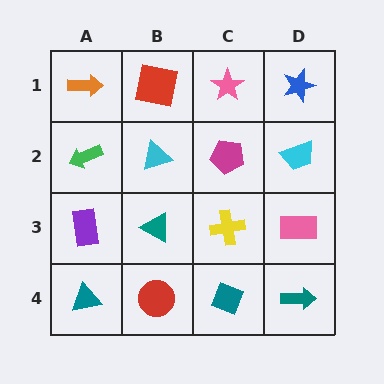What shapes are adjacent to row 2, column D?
A blue star (row 1, column D), a pink rectangle (row 3, column D), a magenta pentagon (row 2, column C).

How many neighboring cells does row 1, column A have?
2.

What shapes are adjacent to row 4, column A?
A purple rectangle (row 3, column A), a red circle (row 4, column B).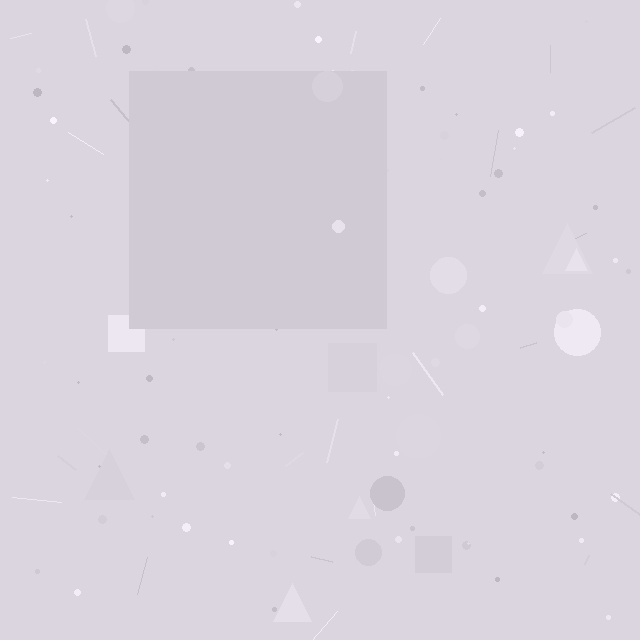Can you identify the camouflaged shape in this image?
The camouflaged shape is a square.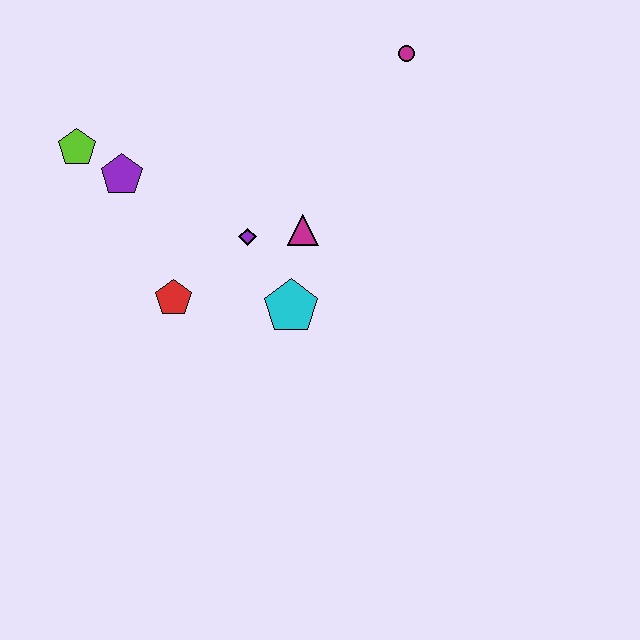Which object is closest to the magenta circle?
The magenta triangle is closest to the magenta circle.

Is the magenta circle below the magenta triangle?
No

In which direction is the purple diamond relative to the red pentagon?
The purple diamond is to the right of the red pentagon.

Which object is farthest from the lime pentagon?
The magenta circle is farthest from the lime pentagon.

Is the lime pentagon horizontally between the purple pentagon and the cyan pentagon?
No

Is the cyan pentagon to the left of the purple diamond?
No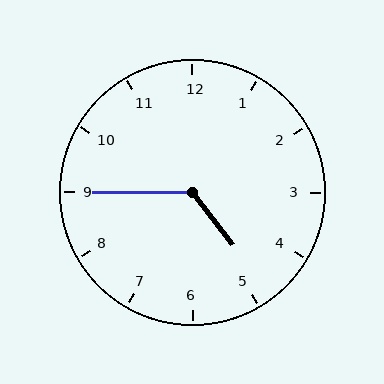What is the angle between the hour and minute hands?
Approximately 128 degrees.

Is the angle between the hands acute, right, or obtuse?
It is obtuse.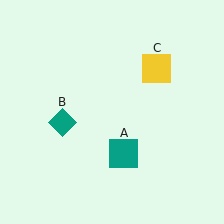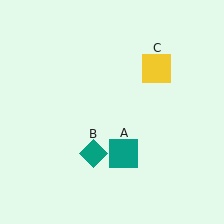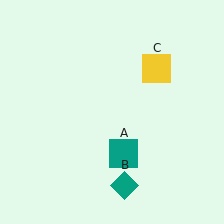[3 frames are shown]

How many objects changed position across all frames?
1 object changed position: teal diamond (object B).